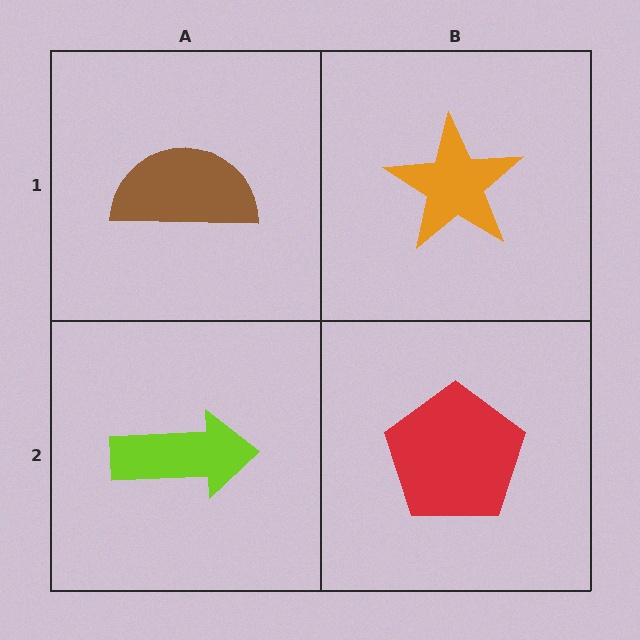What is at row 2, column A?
A lime arrow.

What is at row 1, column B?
An orange star.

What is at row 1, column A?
A brown semicircle.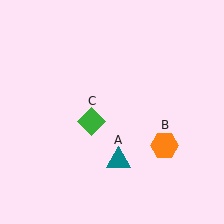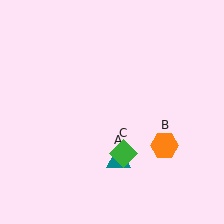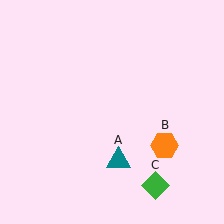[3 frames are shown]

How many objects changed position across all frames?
1 object changed position: green diamond (object C).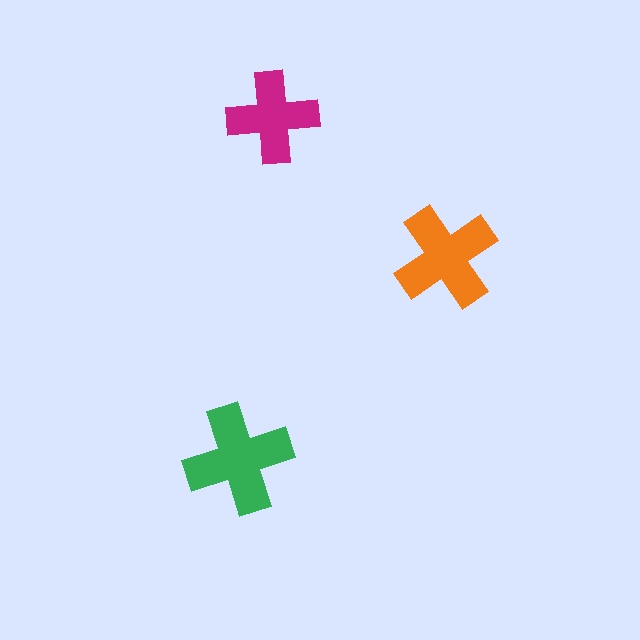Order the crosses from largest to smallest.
the green one, the orange one, the magenta one.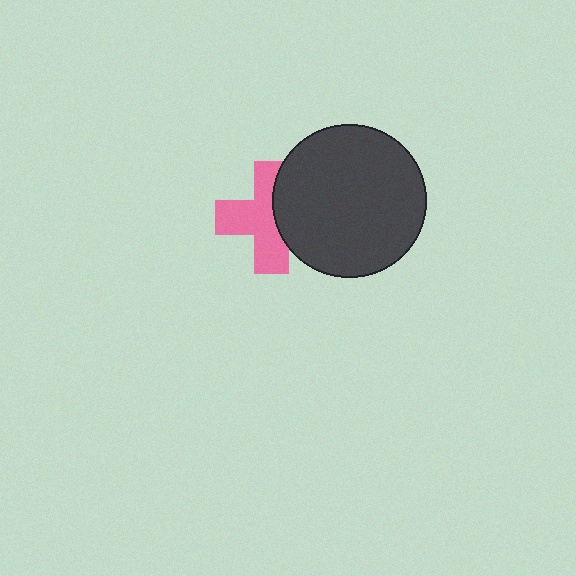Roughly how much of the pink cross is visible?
About half of it is visible (roughly 63%).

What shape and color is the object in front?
The object in front is a dark gray circle.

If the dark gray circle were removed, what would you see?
You would see the complete pink cross.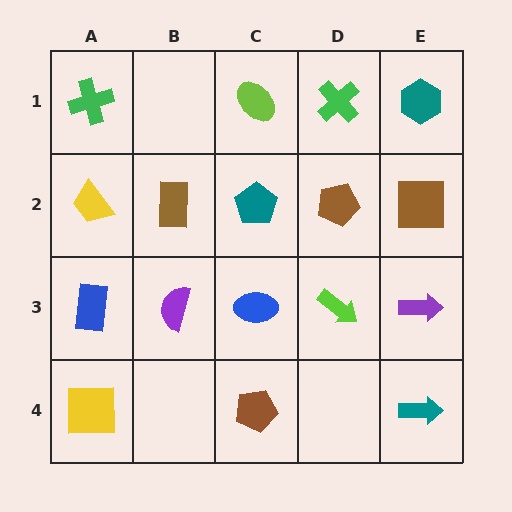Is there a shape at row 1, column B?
No, that cell is empty.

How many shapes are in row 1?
4 shapes.